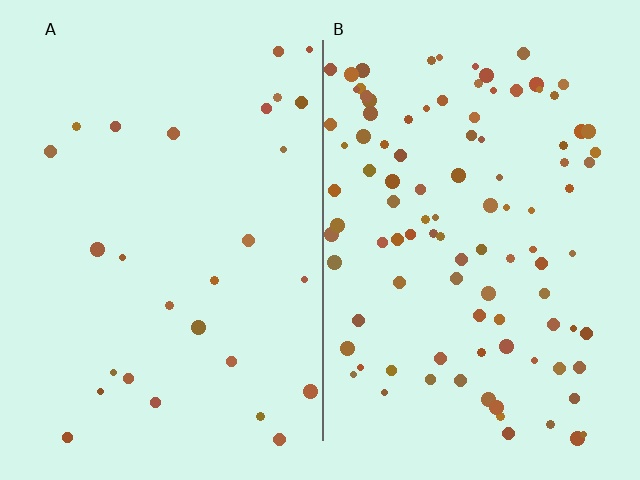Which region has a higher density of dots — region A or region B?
B (the right).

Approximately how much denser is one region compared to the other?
Approximately 3.8× — region B over region A.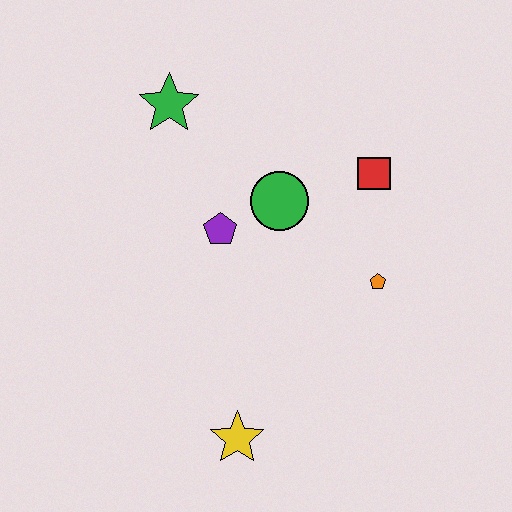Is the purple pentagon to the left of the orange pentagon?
Yes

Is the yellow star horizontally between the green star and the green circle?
Yes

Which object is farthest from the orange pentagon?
The green star is farthest from the orange pentagon.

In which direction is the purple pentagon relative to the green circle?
The purple pentagon is to the left of the green circle.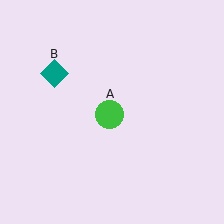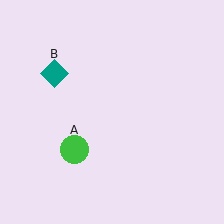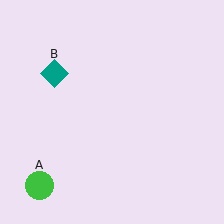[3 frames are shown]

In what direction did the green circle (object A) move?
The green circle (object A) moved down and to the left.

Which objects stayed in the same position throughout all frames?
Teal diamond (object B) remained stationary.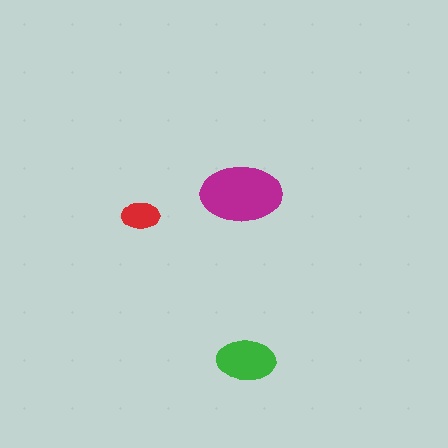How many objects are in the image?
There are 3 objects in the image.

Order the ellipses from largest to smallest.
the magenta one, the green one, the red one.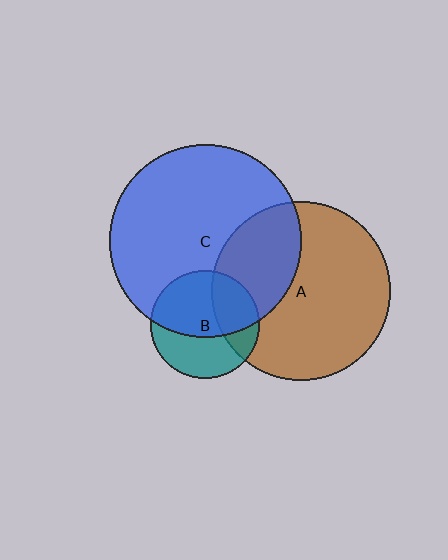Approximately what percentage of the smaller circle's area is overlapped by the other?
Approximately 60%.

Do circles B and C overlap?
Yes.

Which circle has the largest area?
Circle C (blue).